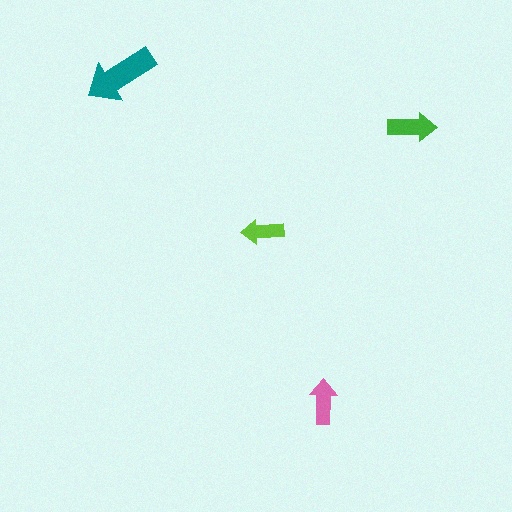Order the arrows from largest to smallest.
the teal one, the green one, the pink one, the lime one.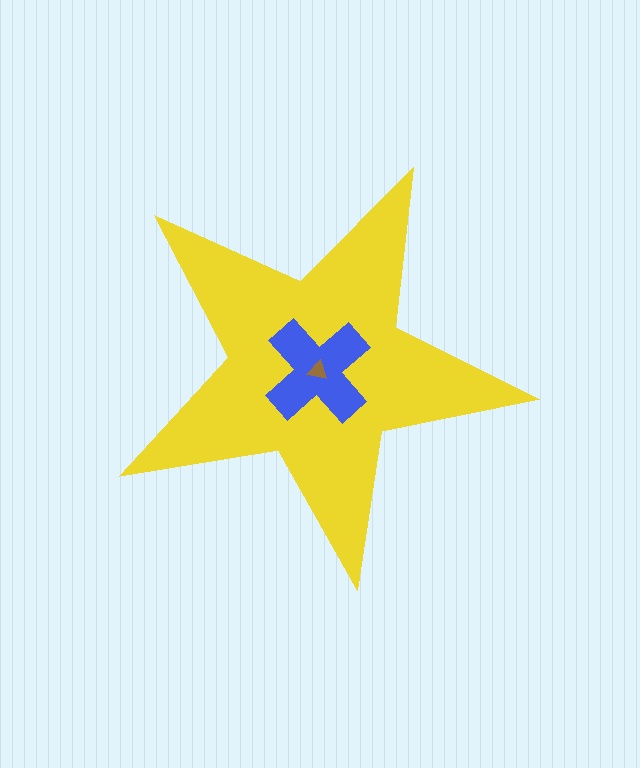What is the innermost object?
The brown triangle.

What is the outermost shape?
The yellow star.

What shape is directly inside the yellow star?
The blue cross.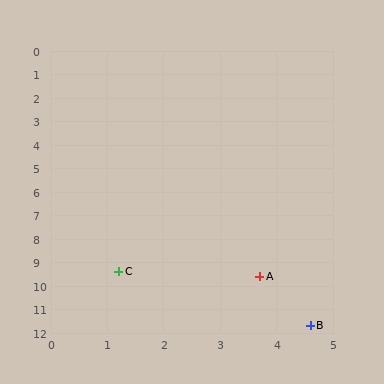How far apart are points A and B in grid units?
Points A and B are about 2.3 grid units apart.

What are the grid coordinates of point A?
Point A is at approximately (3.7, 9.6).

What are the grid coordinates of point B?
Point B is at approximately (4.6, 11.7).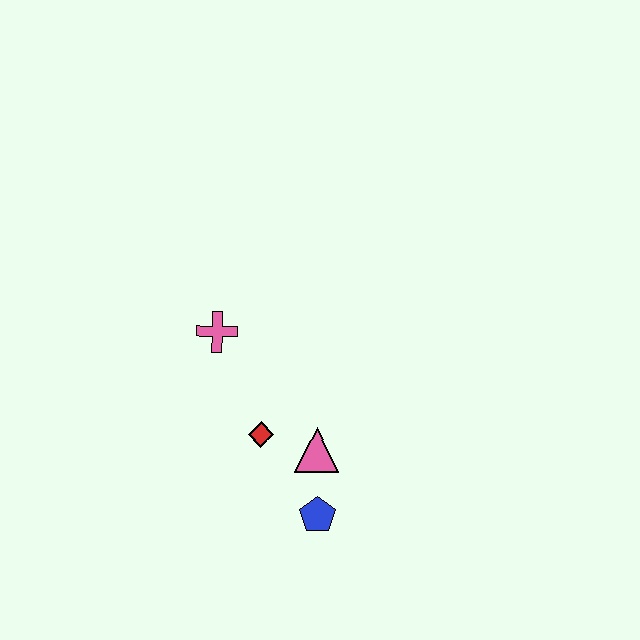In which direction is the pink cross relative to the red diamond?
The pink cross is above the red diamond.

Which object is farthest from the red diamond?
The pink cross is farthest from the red diamond.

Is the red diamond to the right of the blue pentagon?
No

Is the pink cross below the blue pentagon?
No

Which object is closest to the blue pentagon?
The pink triangle is closest to the blue pentagon.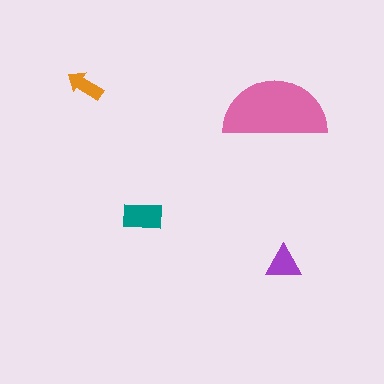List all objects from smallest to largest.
The orange arrow, the purple triangle, the teal rectangle, the pink semicircle.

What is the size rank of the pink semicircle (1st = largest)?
1st.